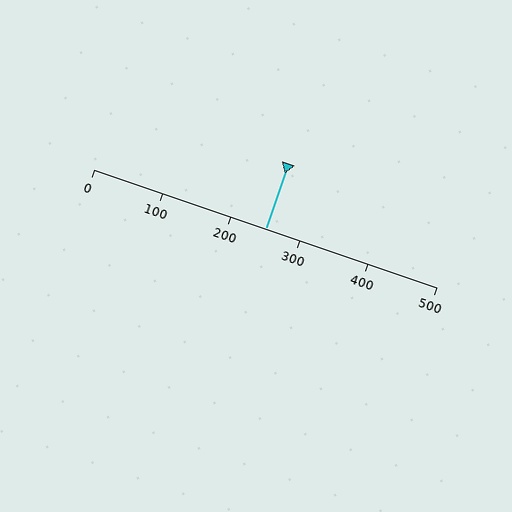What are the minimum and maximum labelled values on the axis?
The axis runs from 0 to 500.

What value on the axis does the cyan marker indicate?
The marker indicates approximately 250.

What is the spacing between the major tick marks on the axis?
The major ticks are spaced 100 apart.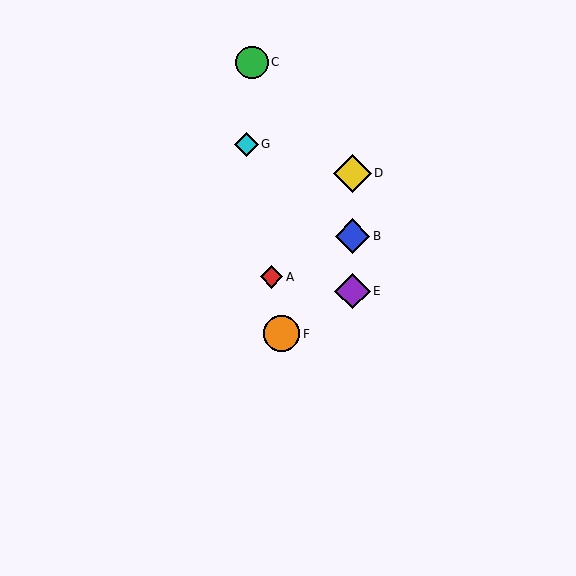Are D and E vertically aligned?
Yes, both are at x≈352.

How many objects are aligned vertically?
3 objects (B, D, E) are aligned vertically.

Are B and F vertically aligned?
No, B is at x≈352 and F is at x≈282.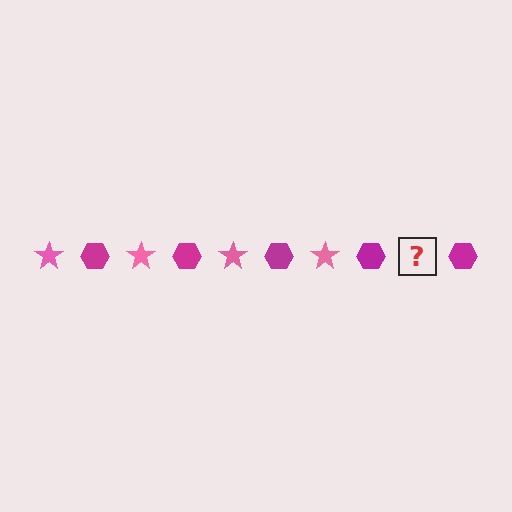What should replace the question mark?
The question mark should be replaced with a pink star.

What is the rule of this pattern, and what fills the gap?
The rule is that the pattern alternates between pink star and magenta hexagon. The gap should be filled with a pink star.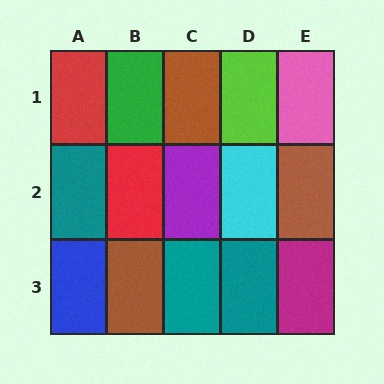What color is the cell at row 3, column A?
Blue.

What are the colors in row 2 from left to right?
Teal, red, purple, cyan, brown.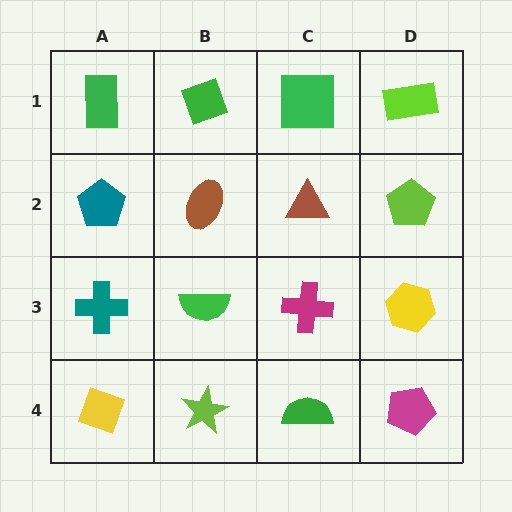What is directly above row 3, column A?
A teal pentagon.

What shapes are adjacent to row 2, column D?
A lime rectangle (row 1, column D), a yellow hexagon (row 3, column D), a brown triangle (row 2, column C).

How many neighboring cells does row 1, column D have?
2.